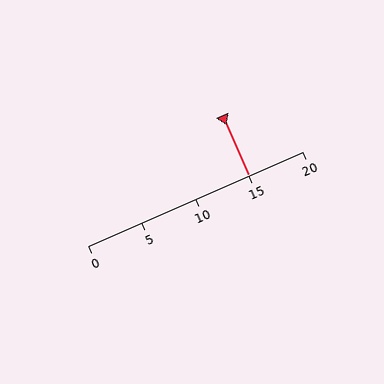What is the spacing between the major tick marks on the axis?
The major ticks are spaced 5 apart.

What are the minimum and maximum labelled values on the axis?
The axis runs from 0 to 20.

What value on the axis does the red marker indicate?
The marker indicates approximately 15.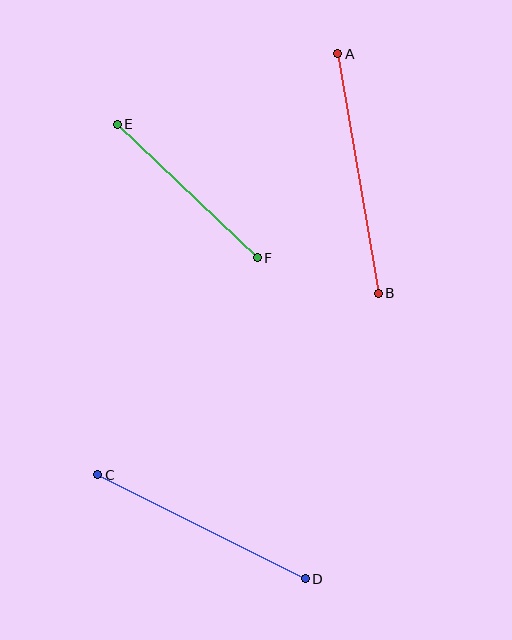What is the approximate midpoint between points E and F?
The midpoint is at approximately (187, 191) pixels.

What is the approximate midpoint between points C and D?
The midpoint is at approximately (201, 527) pixels.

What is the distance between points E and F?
The distance is approximately 193 pixels.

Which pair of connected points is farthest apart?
Points A and B are farthest apart.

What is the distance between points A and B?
The distance is approximately 243 pixels.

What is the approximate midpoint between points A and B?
The midpoint is at approximately (358, 174) pixels.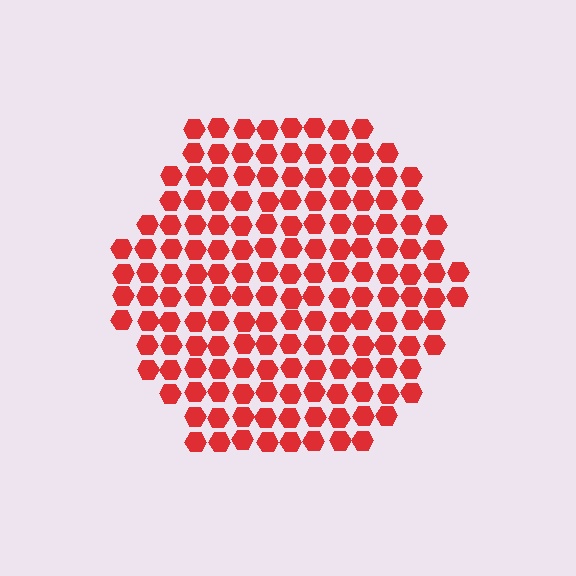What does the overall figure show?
The overall figure shows a hexagon.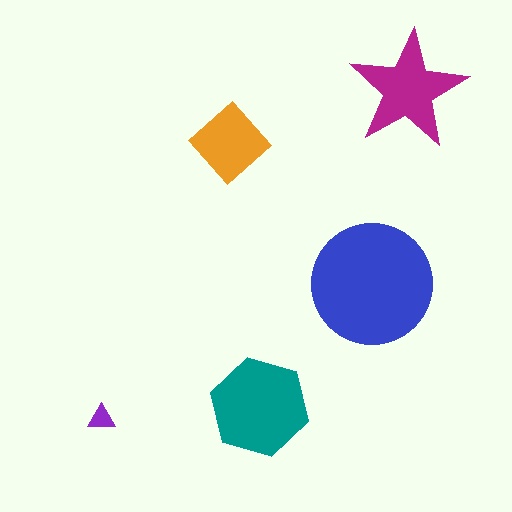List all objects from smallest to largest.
The purple triangle, the orange diamond, the magenta star, the teal hexagon, the blue circle.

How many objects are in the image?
There are 5 objects in the image.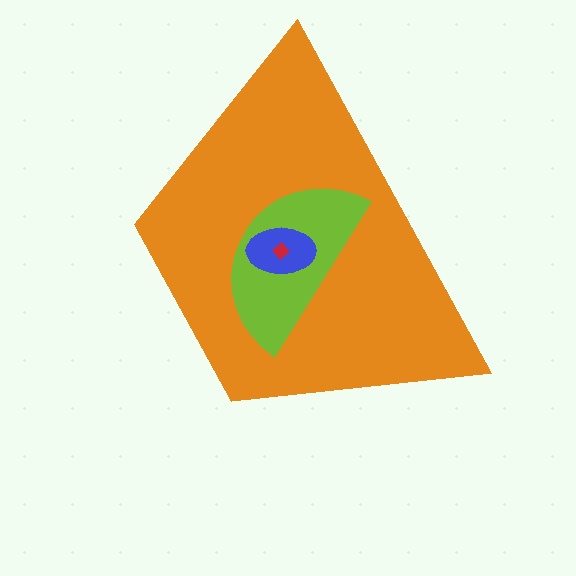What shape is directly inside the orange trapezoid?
The lime semicircle.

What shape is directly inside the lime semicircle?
The blue ellipse.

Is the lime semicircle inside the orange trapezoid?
Yes.